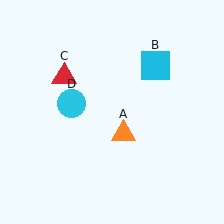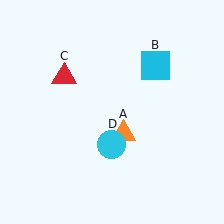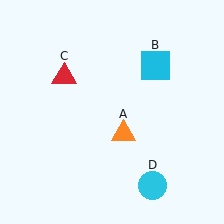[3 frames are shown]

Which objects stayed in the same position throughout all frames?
Orange triangle (object A) and cyan square (object B) and red triangle (object C) remained stationary.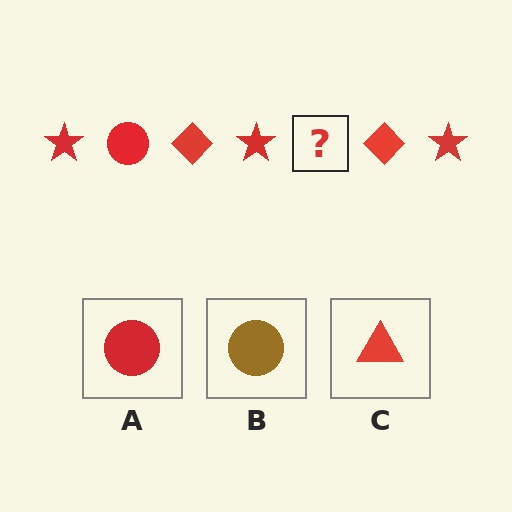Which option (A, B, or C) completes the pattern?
A.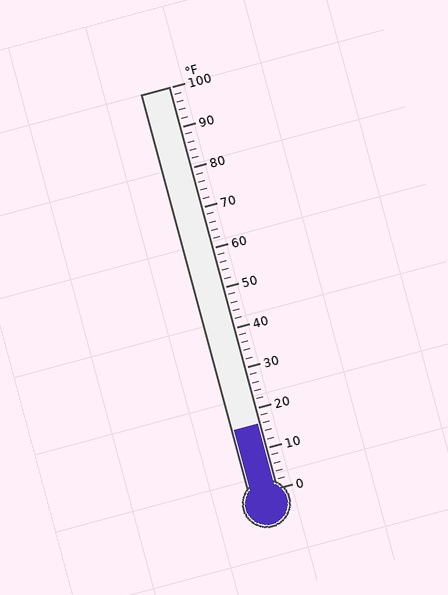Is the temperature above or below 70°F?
The temperature is below 70°F.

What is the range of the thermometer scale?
The thermometer scale ranges from 0°F to 100°F.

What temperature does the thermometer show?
The thermometer shows approximately 16°F.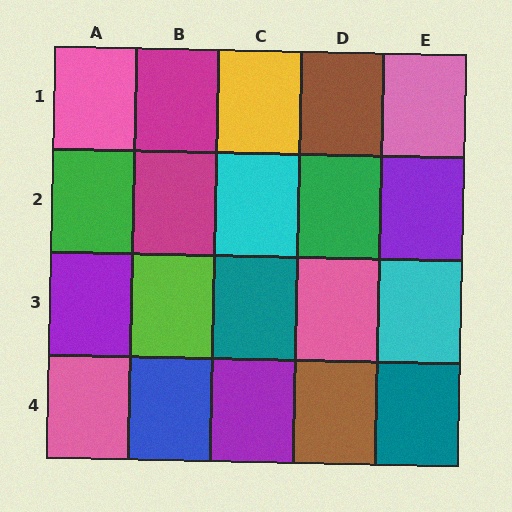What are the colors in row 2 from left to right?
Green, magenta, cyan, green, purple.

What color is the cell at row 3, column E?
Cyan.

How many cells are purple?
3 cells are purple.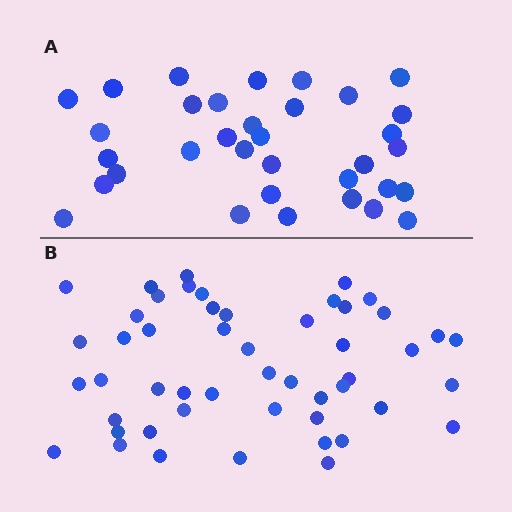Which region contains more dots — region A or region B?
Region B (the bottom region) has more dots.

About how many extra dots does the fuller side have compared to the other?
Region B has approximately 15 more dots than region A.